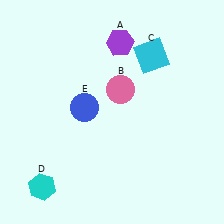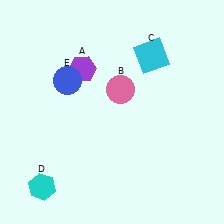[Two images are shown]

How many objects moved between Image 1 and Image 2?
2 objects moved between the two images.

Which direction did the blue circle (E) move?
The blue circle (E) moved up.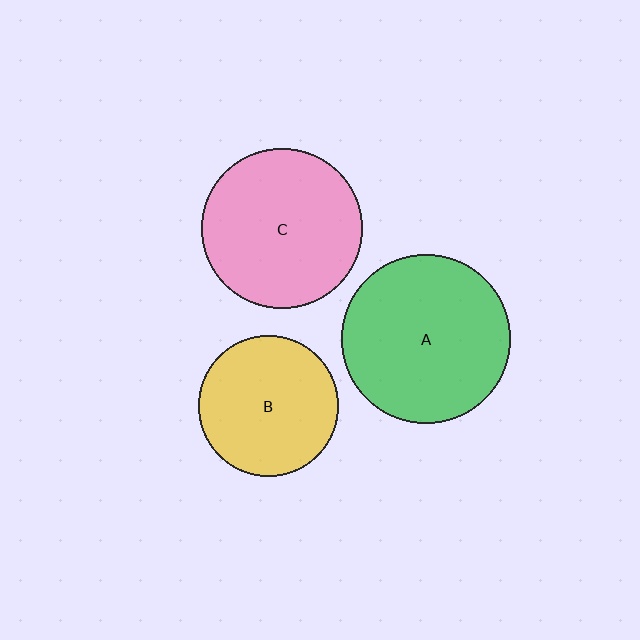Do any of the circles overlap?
No, none of the circles overlap.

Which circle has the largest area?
Circle A (green).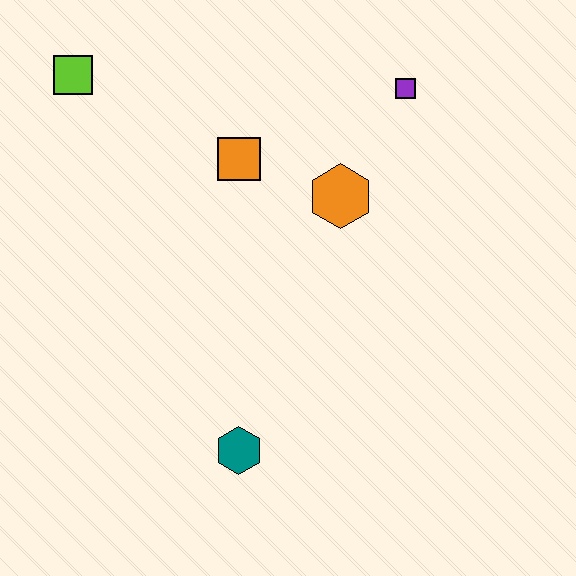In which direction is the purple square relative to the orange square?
The purple square is to the right of the orange square.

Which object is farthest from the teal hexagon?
The lime square is farthest from the teal hexagon.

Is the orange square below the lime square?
Yes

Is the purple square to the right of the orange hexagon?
Yes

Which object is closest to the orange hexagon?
The orange square is closest to the orange hexagon.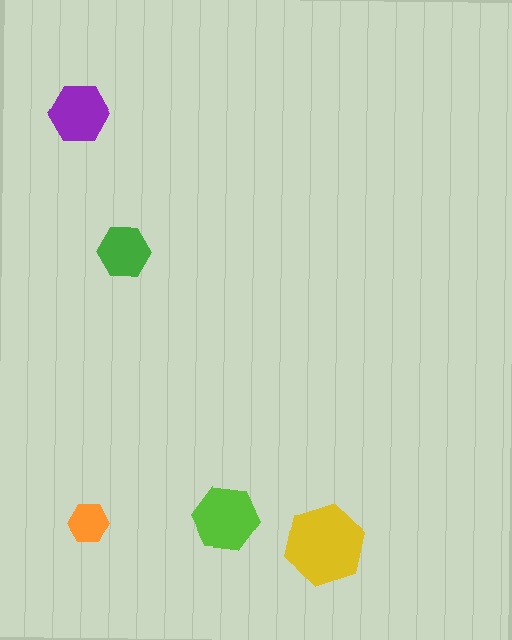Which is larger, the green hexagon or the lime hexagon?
The lime one.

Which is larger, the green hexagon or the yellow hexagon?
The yellow one.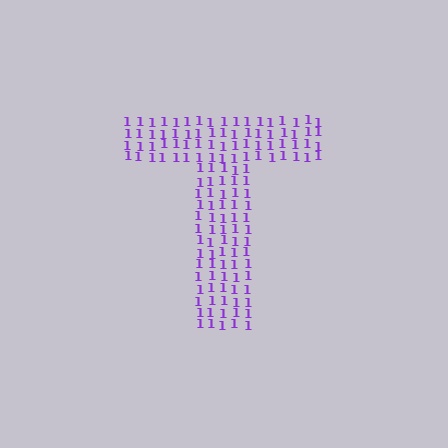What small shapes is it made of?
It is made of small digit 1's.